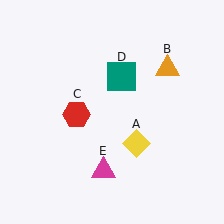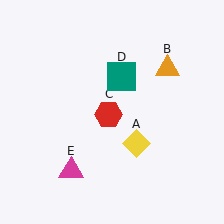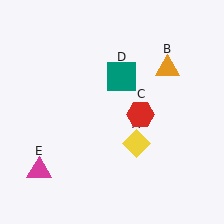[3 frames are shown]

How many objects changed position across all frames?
2 objects changed position: red hexagon (object C), magenta triangle (object E).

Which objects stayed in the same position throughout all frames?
Yellow diamond (object A) and orange triangle (object B) and teal square (object D) remained stationary.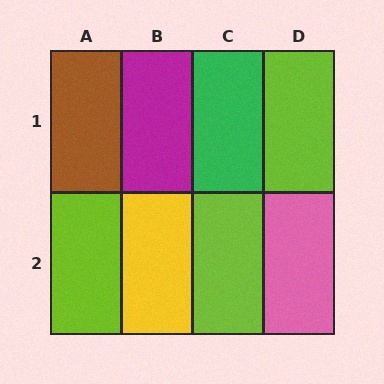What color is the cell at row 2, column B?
Yellow.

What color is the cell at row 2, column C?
Lime.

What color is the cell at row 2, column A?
Lime.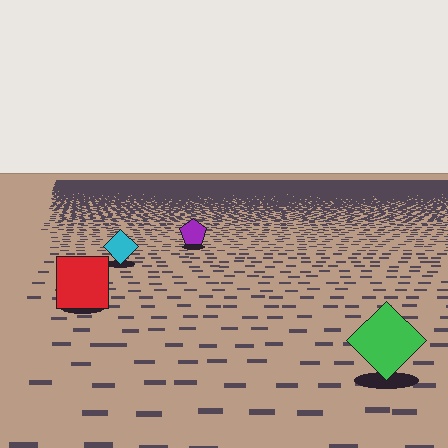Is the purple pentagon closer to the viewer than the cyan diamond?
No. The cyan diamond is closer — you can tell from the texture gradient: the ground texture is coarser near it.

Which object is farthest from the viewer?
The purple pentagon is farthest from the viewer. It appears smaller and the ground texture around it is denser.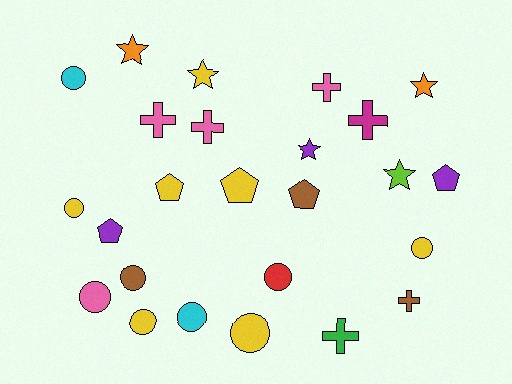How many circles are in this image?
There are 9 circles.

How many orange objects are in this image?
There are 2 orange objects.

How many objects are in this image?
There are 25 objects.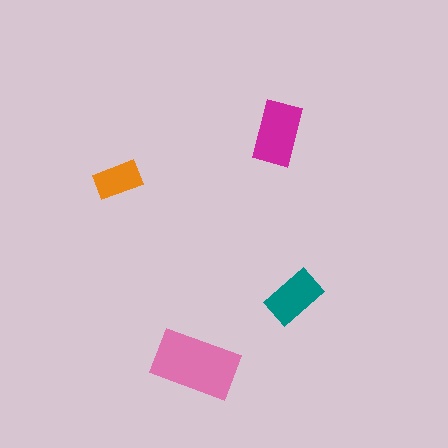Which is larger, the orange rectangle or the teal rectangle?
The teal one.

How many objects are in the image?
There are 4 objects in the image.